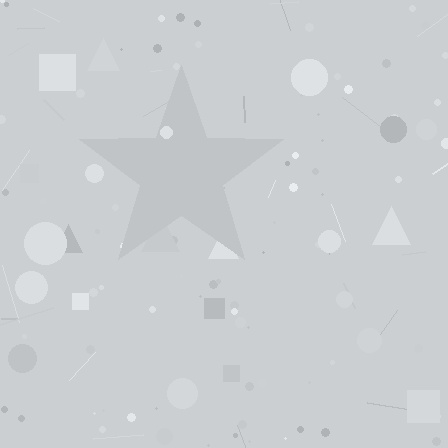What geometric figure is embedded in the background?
A star is embedded in the background.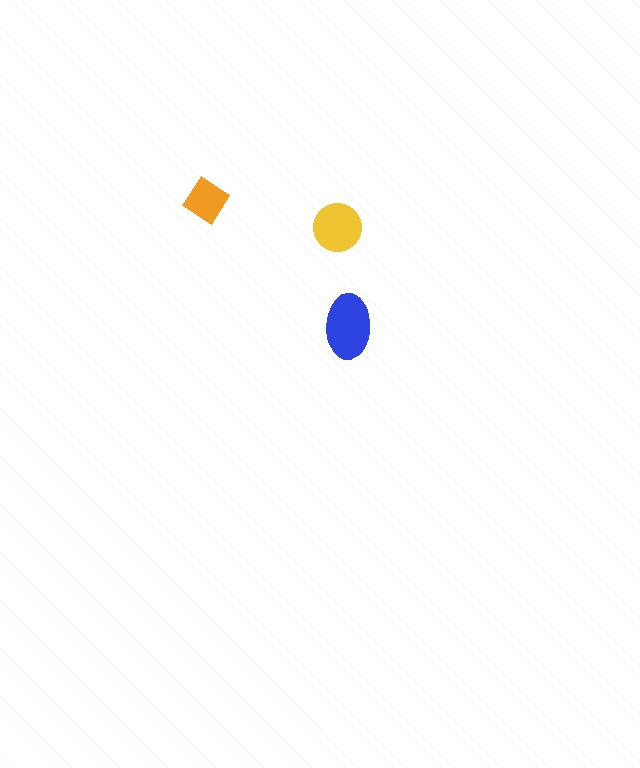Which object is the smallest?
The orange diamond.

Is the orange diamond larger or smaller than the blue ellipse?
Smaller.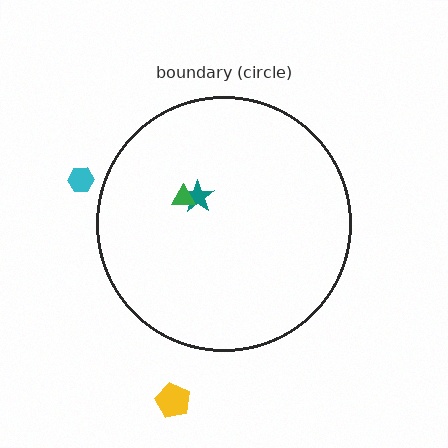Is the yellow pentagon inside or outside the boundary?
Outside.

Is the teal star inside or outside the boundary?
Inside.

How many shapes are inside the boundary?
2 inside, 2 outside.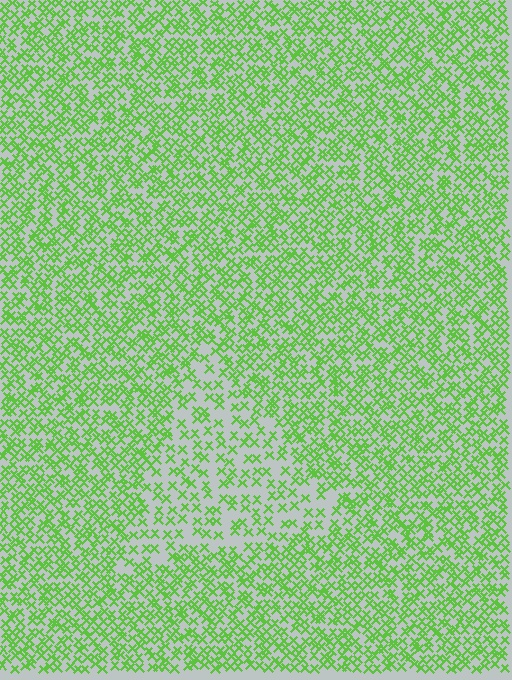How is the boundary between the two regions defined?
The boundary is defined by a change in element density (approximately 1.9x ratio). All elements are the same color, size, and shape.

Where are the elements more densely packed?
The elements are more densely packed outside the triangle boundary.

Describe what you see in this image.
The image contains small lime elements arranged at two different densities. A triangle-shaped region is visible where the elements are less densely packed than the surrounding area.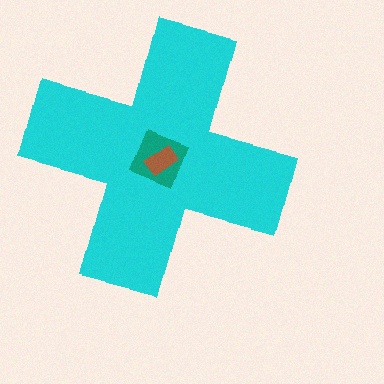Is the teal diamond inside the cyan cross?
Yes.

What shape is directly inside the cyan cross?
The teal diamond.